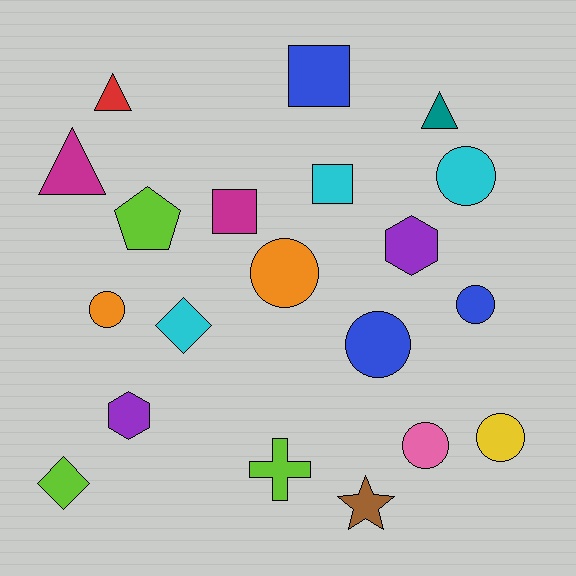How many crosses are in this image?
There is 1 cross.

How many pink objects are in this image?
There is 1 pink object.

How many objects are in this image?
There are 20 objects.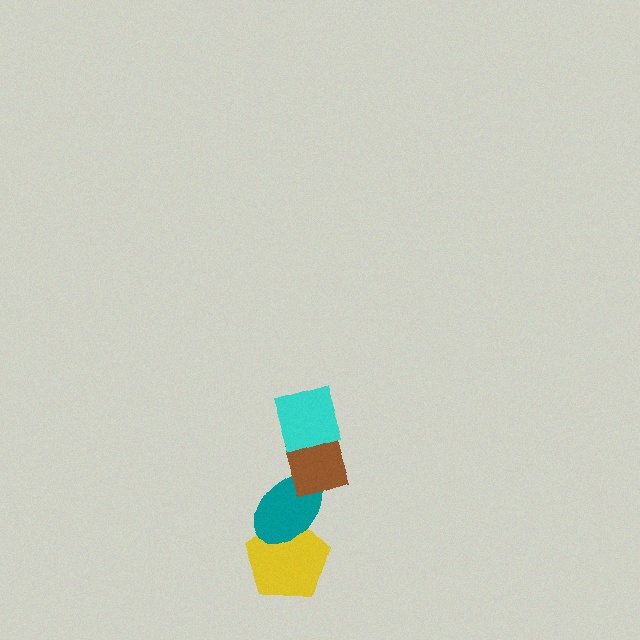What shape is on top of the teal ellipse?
The brown diamond is on top of the teal ellipse.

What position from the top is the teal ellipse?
The teal ellipse is 3rd from the top.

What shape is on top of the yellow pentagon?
The teal ellipse is on top of the yellow pentagon.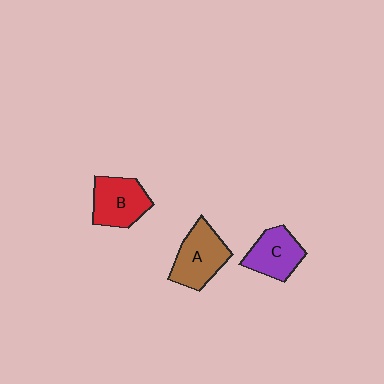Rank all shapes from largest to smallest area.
From largest to smallest: A (brown), B (red), C (purple).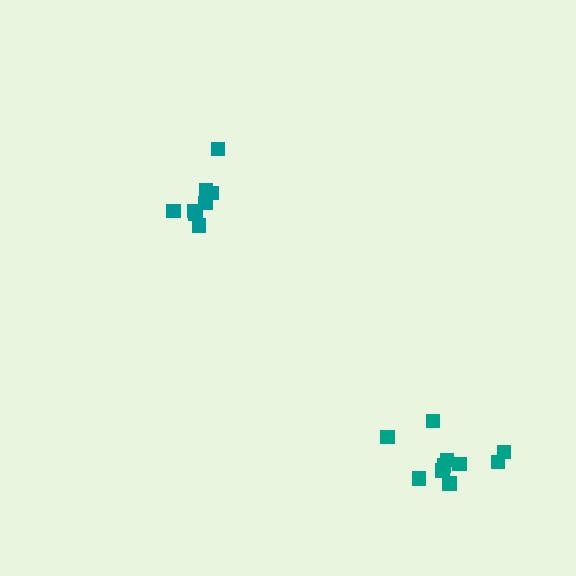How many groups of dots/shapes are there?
There are 2 groups.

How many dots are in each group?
Group 1: 8 dots, Group 2: 10 dots (18 total).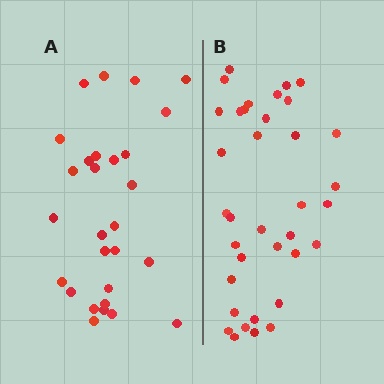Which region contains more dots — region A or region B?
Region B (the right region) has more dots.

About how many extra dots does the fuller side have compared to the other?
Region B has roughly 8 or so more dots than region A.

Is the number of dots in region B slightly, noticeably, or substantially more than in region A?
Region B has noticeably more, but not dramatically so. The ratio is roughly 1.3 to 1.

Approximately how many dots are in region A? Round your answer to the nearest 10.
About 30 dots. (The exact count is 28, which rounds to 30.)